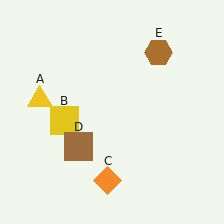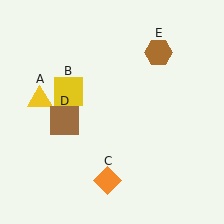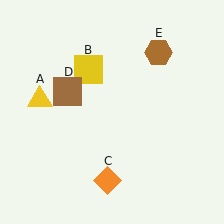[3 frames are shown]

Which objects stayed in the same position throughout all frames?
Yellow triangle (object A) and orange diamond (object C) and brown hexagon (object E) remained stationary.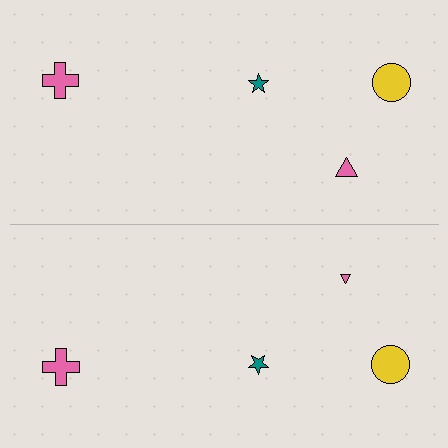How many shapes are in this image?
There are 8 shapes in this image.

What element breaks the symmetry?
The pink triangle on the bottom side has a different size than its mirror counterpart.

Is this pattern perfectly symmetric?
No, the pattern is not perfectly symmetric. The pink triangle on the bottom side has a different size than its mirror counterpart.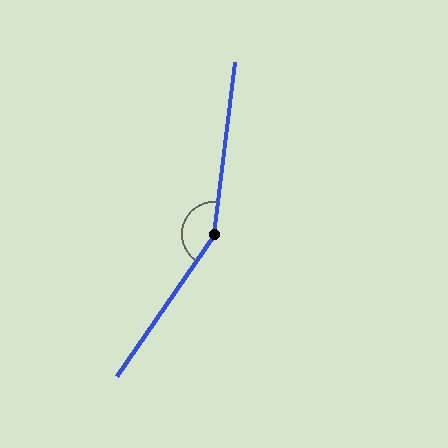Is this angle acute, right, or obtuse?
It is obtuse.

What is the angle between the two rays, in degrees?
Approximately 152 degrees.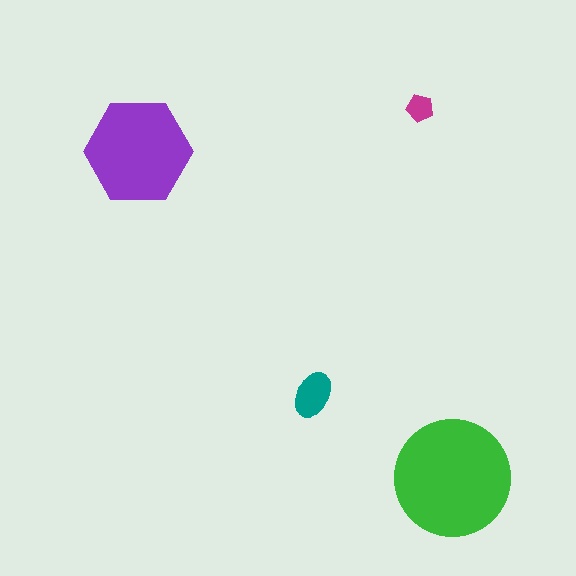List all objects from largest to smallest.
The green circle, the purple hexagon, the teal ellipse, the magenta pentagon.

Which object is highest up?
The magenta pentagon is topmost.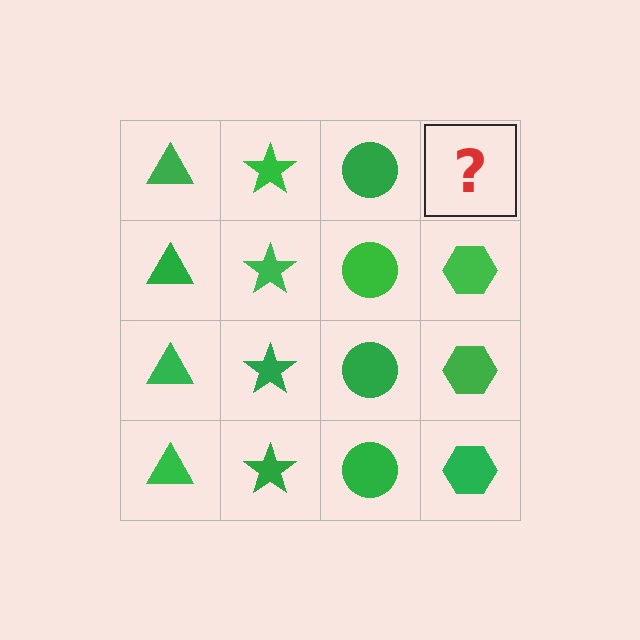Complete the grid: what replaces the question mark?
The question mark should be replaced with a green hexagon.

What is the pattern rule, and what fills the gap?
The rule is that each column has a consistent shape. The gap should be filled with a green hexagon.